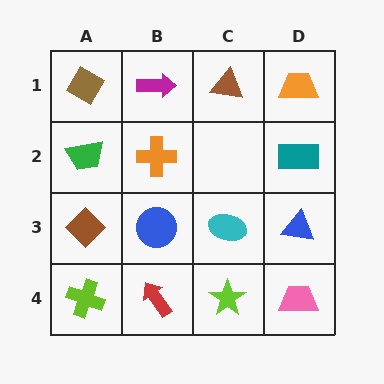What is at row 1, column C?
A brown triangle.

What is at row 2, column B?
An orange cross.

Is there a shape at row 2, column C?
No, that cell is empty.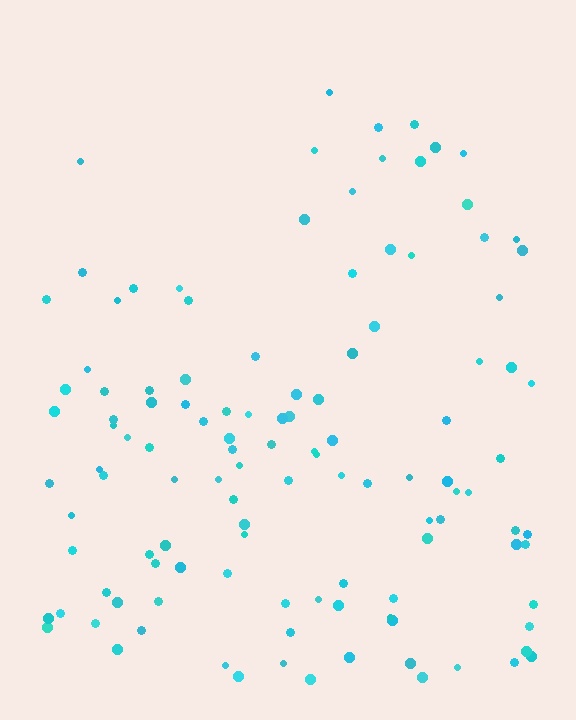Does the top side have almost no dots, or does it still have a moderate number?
Still a moderate number, just noticeably fewer than the bottom.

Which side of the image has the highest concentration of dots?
The bottom.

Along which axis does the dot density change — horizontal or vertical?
Vertical.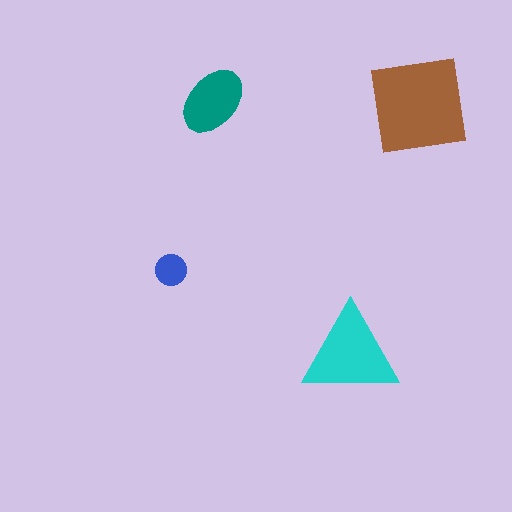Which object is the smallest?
The blue circle.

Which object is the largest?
The brown square.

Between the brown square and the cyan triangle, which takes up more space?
The brown square.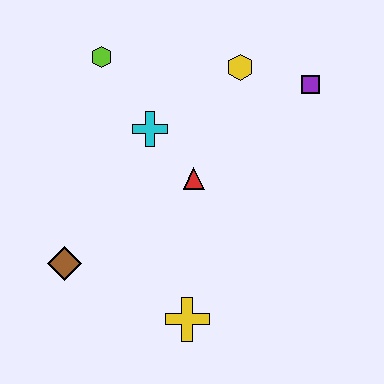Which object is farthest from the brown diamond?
The purple square is farthest from the brown diamond.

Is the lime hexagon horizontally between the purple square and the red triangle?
No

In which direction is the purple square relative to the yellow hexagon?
The purple square is to the right of the yellow hexagon.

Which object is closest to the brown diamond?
The yellow cross is closest to the brown diamond.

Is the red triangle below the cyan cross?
Yes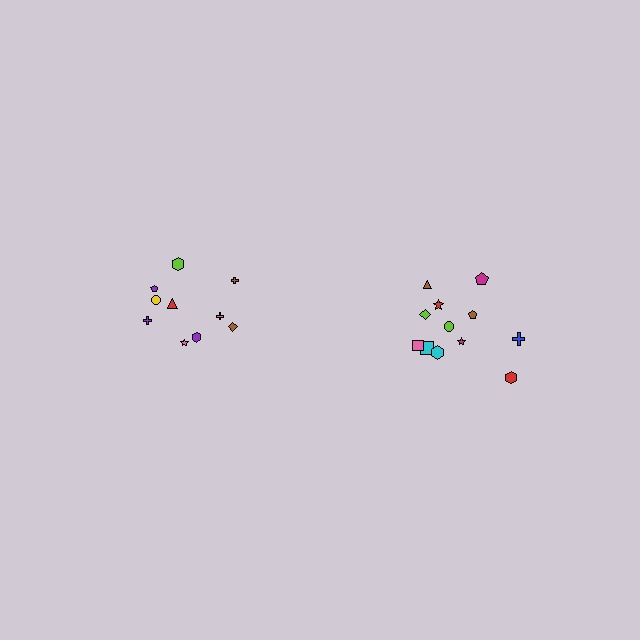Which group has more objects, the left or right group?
The right group.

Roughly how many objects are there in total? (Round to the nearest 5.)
Roughly 20 objects in total.